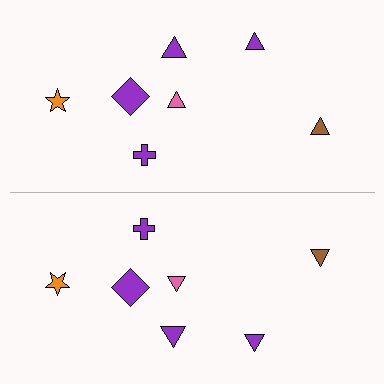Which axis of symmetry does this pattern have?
The pattern has a horizontal axis of symmetry running through the center of the image.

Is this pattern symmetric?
Yes, this pattern has bilateral (reflection) symmetry.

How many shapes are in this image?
There are 14 shapes in this image.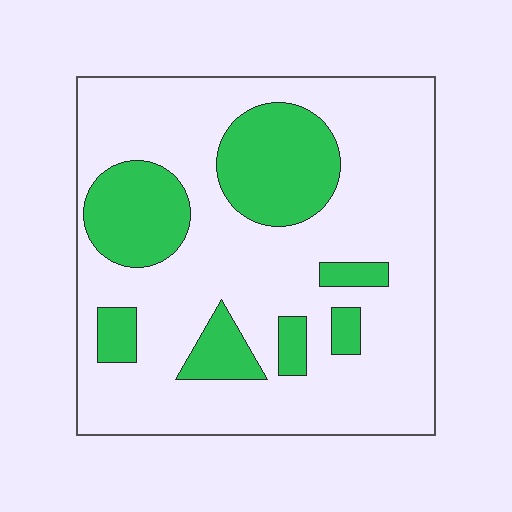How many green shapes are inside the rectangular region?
7.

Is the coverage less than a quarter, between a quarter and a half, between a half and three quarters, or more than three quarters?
Less than a quarter.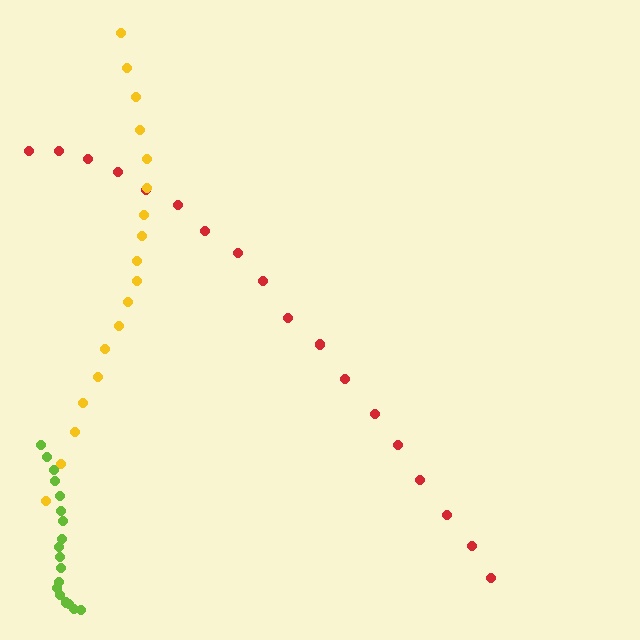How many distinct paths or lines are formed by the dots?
There are 3 distinct paths.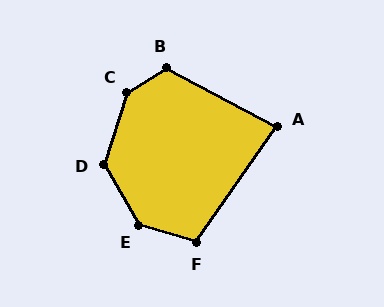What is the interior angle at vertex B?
Approximately 120 degrees (obtuse).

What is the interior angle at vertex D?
Approximately 132 degrees (obtuse).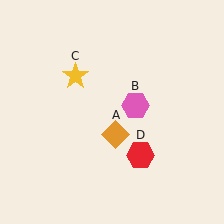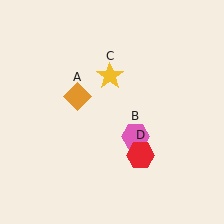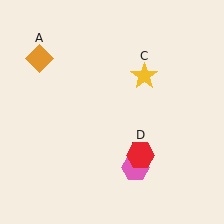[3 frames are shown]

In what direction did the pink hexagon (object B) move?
The pink hexagon (object B) moved down.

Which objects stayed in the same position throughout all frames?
Red hexagon (object D) remained stationary.